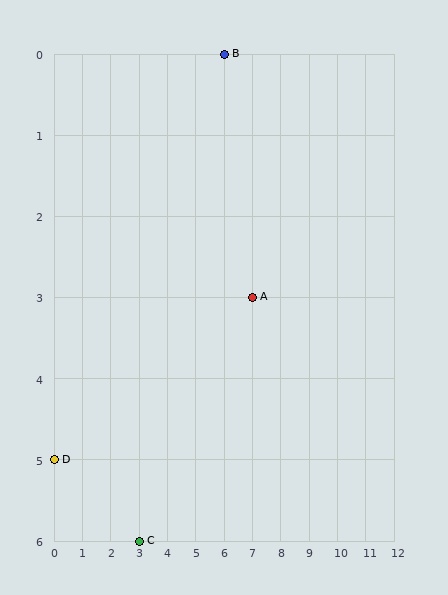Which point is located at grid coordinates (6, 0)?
Point B is at (6, 0).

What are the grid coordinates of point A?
Point A is at grid coordinates (7, 3).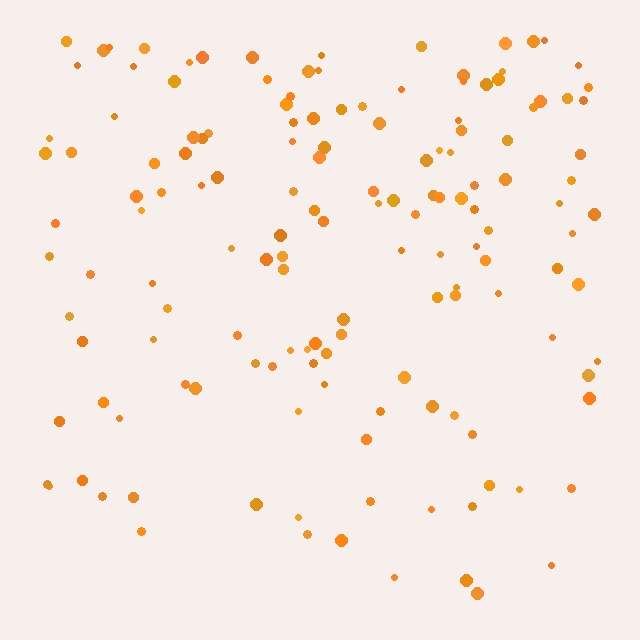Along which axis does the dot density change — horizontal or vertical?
Vertical.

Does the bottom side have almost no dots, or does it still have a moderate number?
Still a moderate number, just noticeably fewer than the top.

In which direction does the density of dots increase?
From bottom to top, with the top side densest.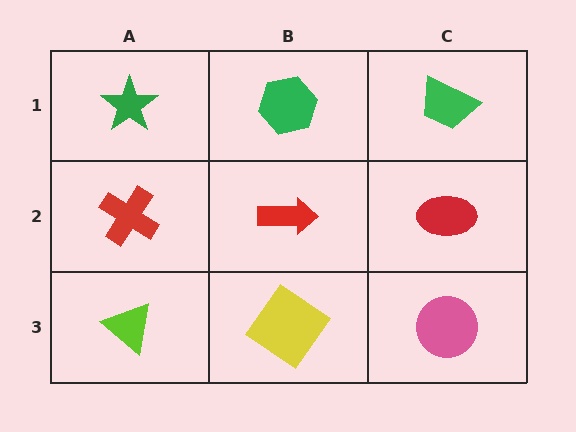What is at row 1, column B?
A green hexagon.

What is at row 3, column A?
A lime triangle.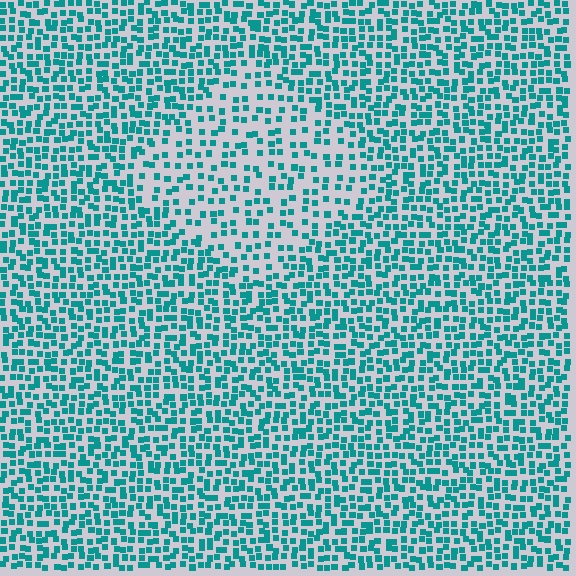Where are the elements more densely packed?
The elements are more densely packed outside the diamond boundary.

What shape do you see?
I see a diamond.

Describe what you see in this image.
The image contains small teal elements arranged at two different densities. A diamond-shaped region is visible where the elements are less densely packed than the surrounding area.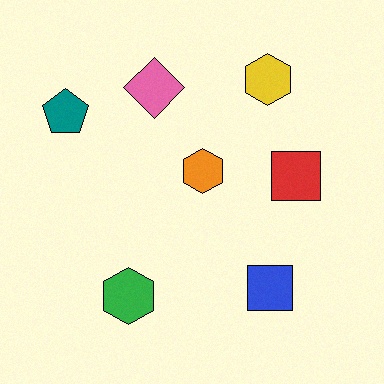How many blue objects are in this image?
There is 1 blue object.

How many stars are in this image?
There are no stars.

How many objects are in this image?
There are 7 objects.